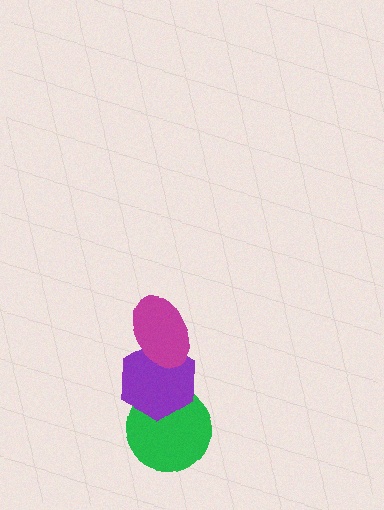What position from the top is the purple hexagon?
The purple hexagon is 2nd from the top.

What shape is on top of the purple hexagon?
The magenta ellipse is on top of the purple hexagon.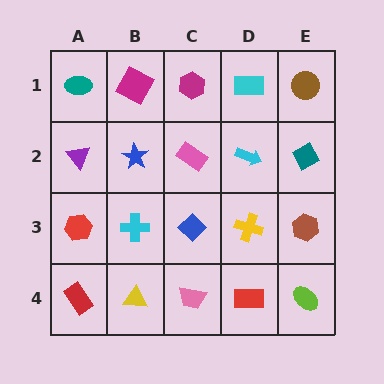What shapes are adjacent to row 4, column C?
A blue diamond (row 3, column C), a yellow triangle (row 4, column B), a red rectangle (row 4, column D).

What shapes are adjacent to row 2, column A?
A teal ellipse (row 1, column A), a red hexagon (row 3, column A), a blue star (row 2, column B).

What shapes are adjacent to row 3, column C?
A pink rectangle (row 2, column C), a pink trapezoid (row 4, column C), a cyan cross (row 3, column B), a yellow cross (row 3, column D).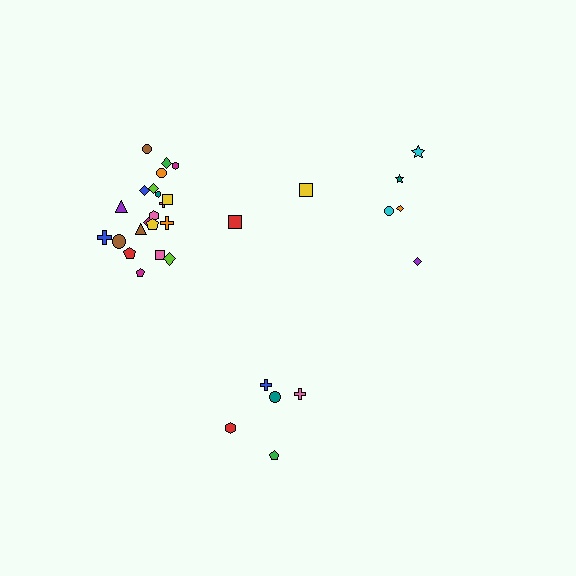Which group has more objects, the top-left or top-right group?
The top-left group.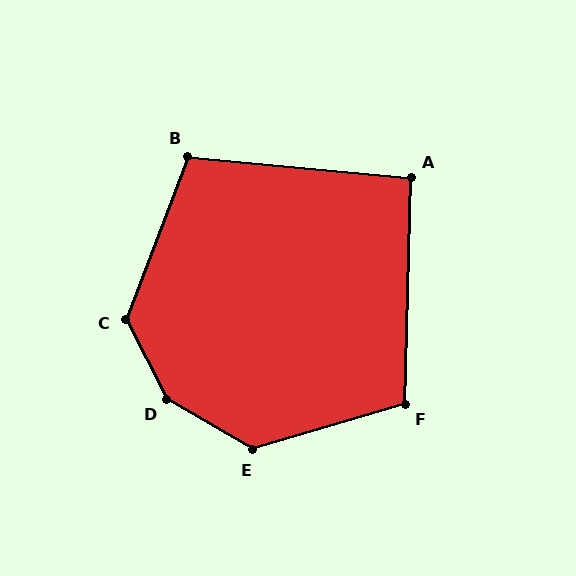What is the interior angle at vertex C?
Approximately 132 degrees (obtuse).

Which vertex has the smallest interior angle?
A, at approximately 94 degrees.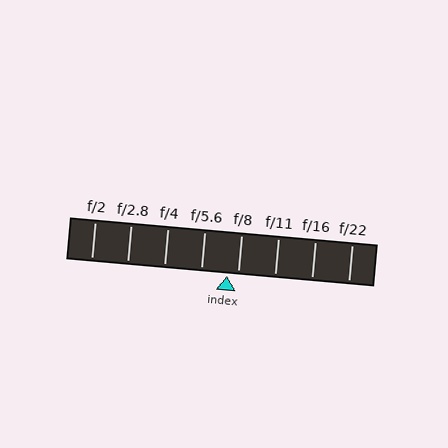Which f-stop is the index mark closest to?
The index mark is closest to f/8.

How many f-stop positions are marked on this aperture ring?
There are 8 f-stop positions marked.